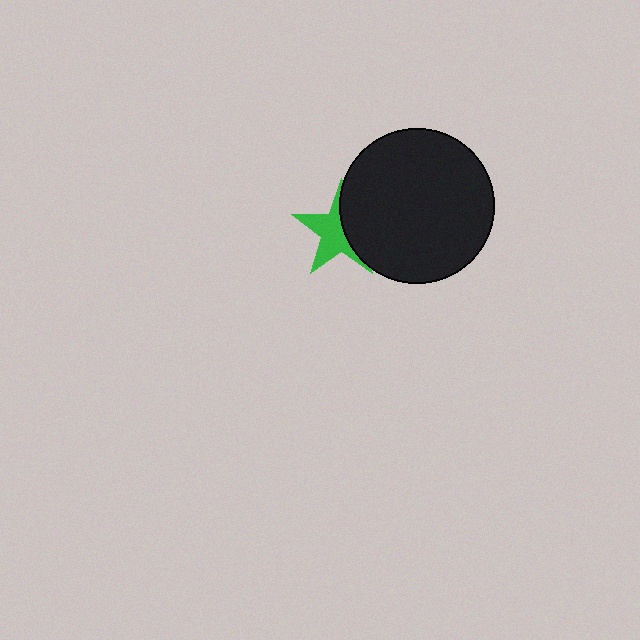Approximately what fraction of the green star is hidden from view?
Roughly 43% of the green star is hidden behind the black circle.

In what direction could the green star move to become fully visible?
The green star could move left. That would shift it out from behind the black circle entirely.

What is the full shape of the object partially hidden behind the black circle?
The partially hidden object is a green star.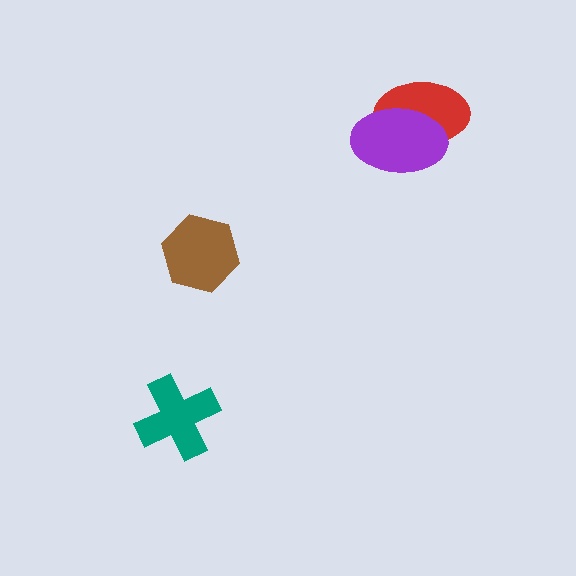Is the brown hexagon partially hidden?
No, no other shape covers it.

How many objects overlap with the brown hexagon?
0 objects overlap with the brown hexagon.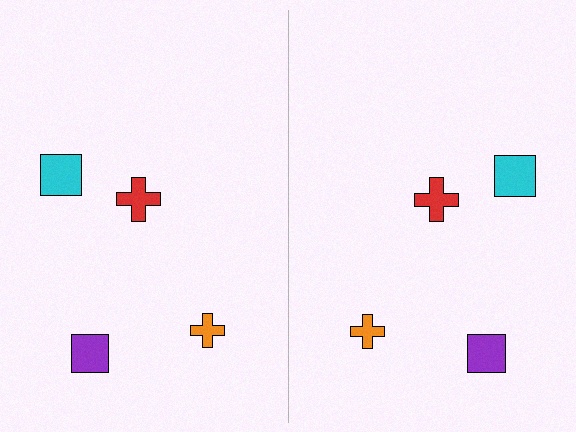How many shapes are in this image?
There are 8 shapes in this image.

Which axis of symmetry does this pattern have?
The pattern has a vertical axis of symmetry running through the center of the image.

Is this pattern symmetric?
Yes, this pattern has bilateral (reflection) symmetry.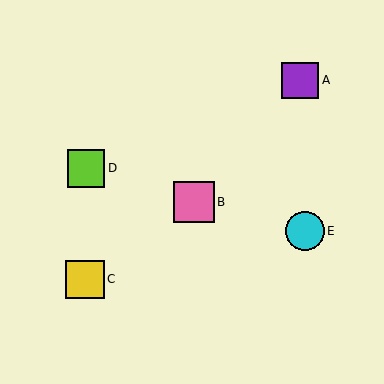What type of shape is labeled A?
Shape A is a purple square.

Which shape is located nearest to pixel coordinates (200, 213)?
The pink square (labeled B) at (194, 202) is nearest to that location.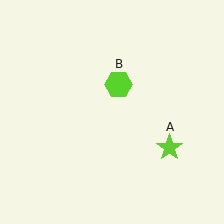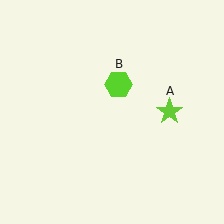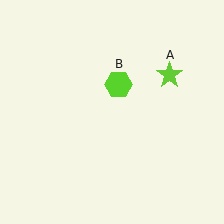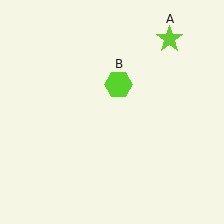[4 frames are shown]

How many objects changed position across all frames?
1 object changed position: lime star (object A).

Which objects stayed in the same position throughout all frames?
Lime hexagon (object B) remained stationary.